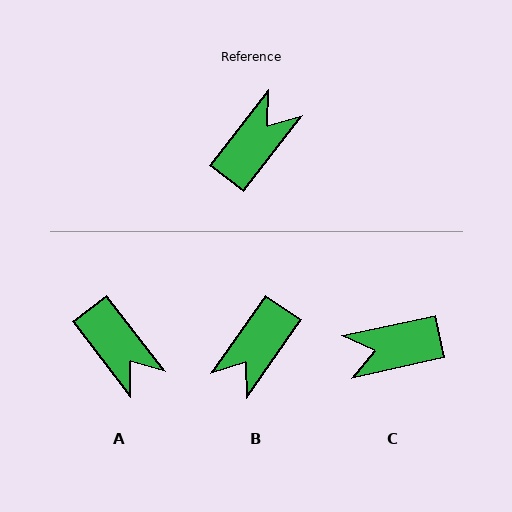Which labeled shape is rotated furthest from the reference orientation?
B, about 177 degrees away.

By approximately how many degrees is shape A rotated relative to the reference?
Approximately 104 degrees clockwise.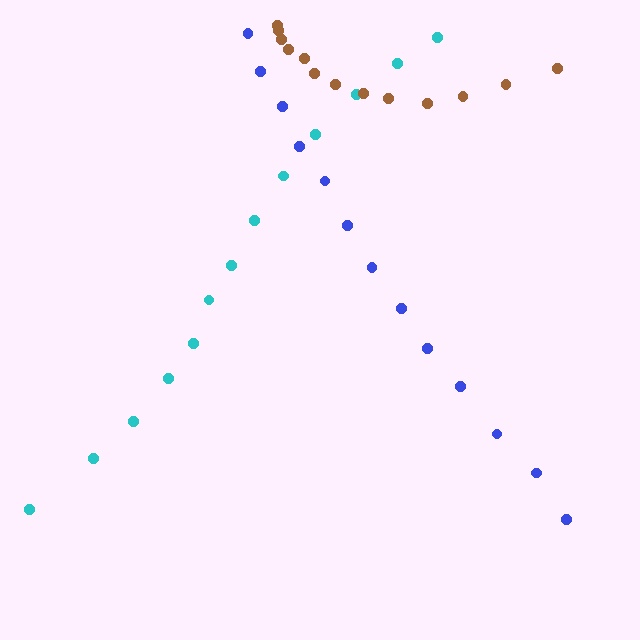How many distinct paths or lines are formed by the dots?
There are 3 distinct paths.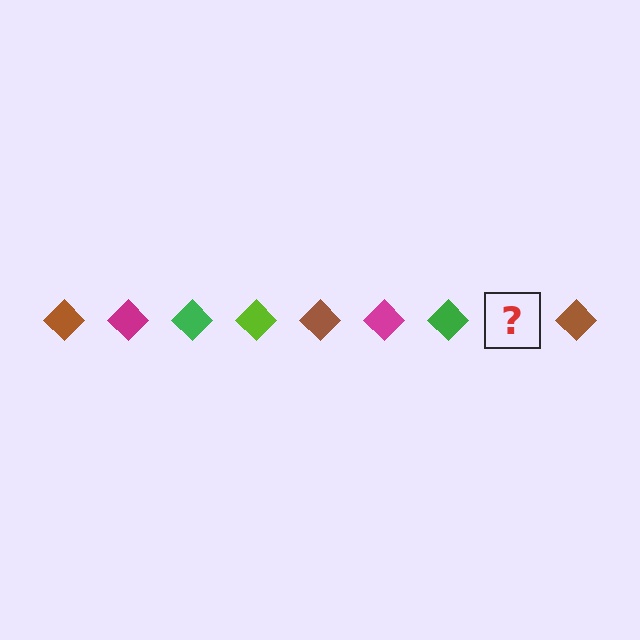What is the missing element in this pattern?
The missing element is a lime diamond.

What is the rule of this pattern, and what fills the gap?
The rule is that the pattern cycles through brown, magenta, green, lime diamonds. The gap should be filled with a lime diamond.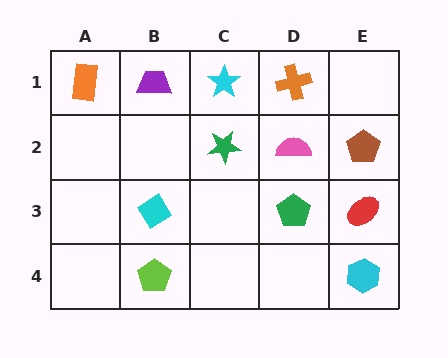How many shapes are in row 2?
3 shapes.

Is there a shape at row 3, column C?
No, that cell is empty.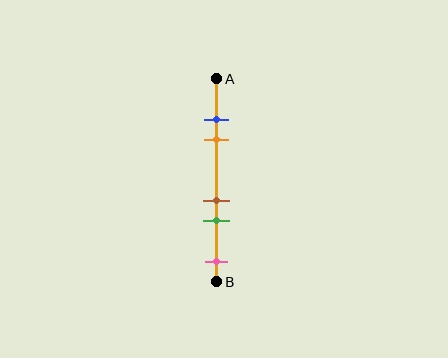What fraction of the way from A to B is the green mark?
The green mark is approximately 70% (0.7) of the way from A to B.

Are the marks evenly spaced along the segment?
No, the marks are not evenly spaced.